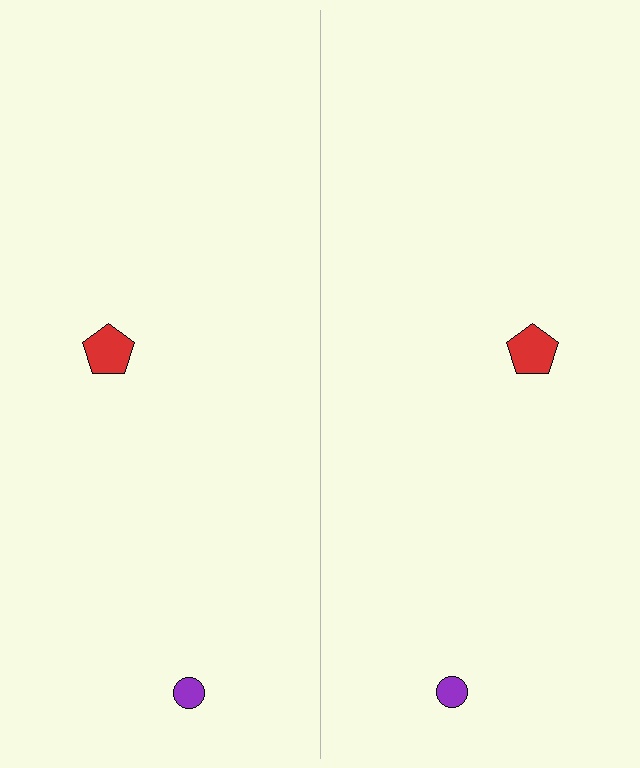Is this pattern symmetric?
Yes, this pattern has bilateral (reflection) symmetry.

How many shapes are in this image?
There are 4 shapes in this image.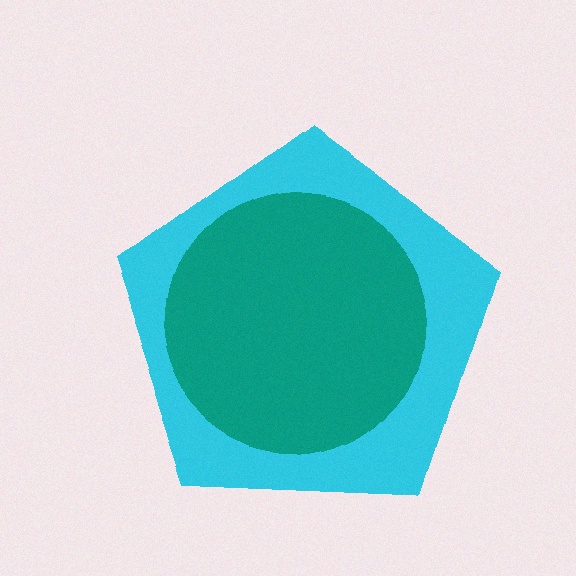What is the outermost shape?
The cyan pentagon.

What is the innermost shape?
The teal circle.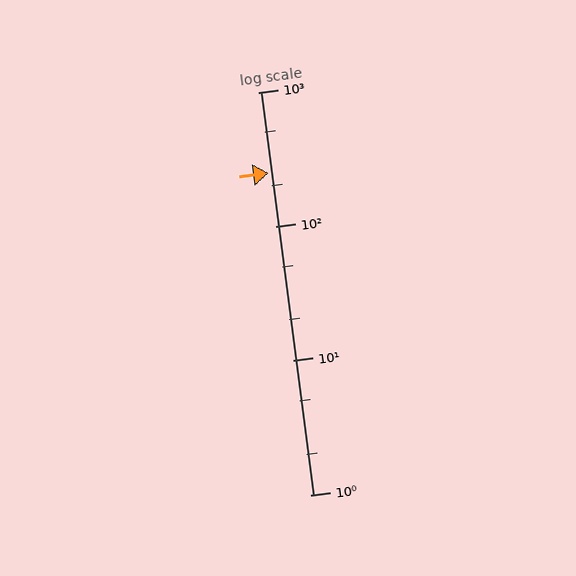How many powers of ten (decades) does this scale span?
The scale spans 3 decades, from 1 to 1000.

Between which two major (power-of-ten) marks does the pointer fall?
The pointer is between 100 and 1000.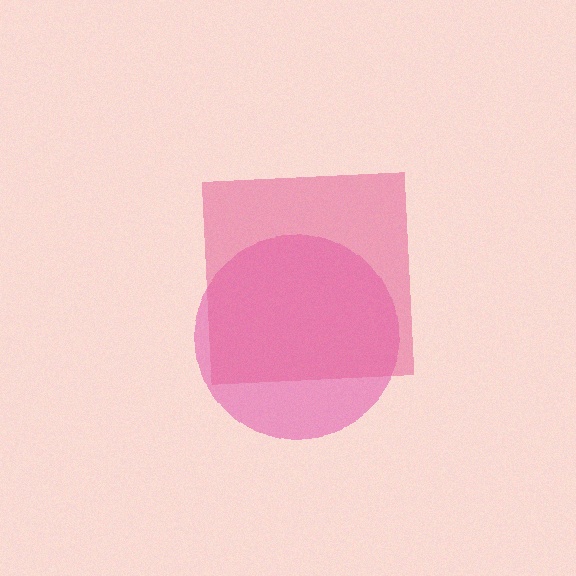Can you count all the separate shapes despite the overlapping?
Yes, there are 2 separate shapes.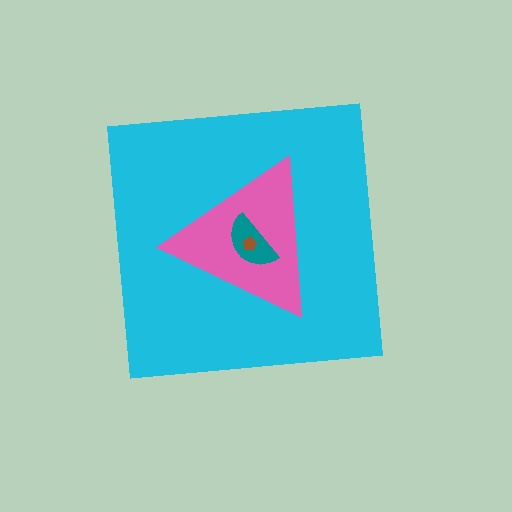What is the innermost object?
The brown pentagon.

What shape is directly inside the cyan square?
The pink triangle.